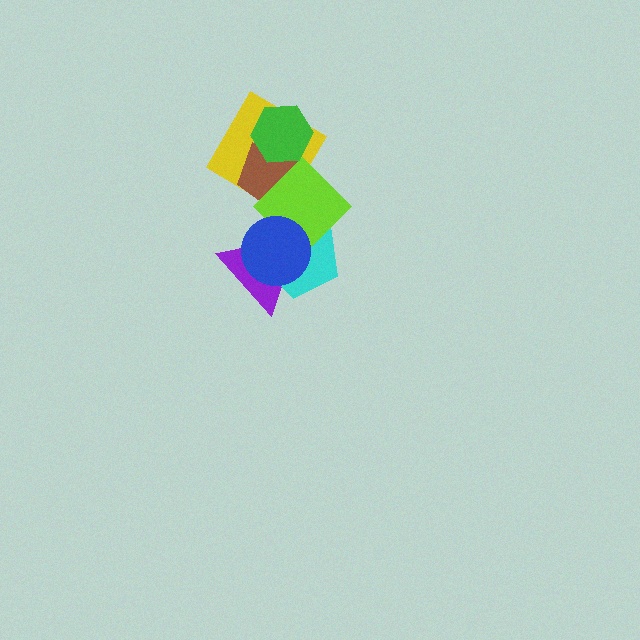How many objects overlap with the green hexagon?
2 objects overlap with the green hexagon.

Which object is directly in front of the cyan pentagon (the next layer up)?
The lime diamond is directly in front of the cyan pentagon.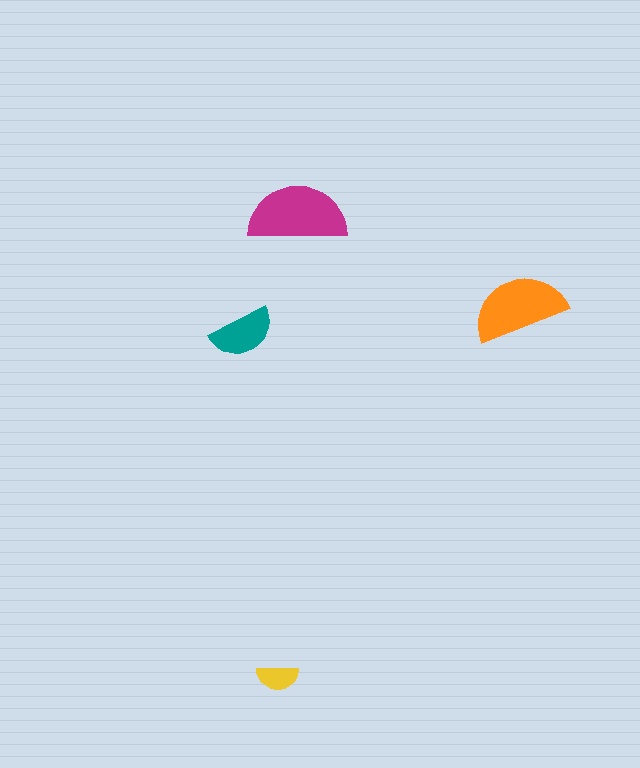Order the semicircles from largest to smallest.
the magenta one, the orange one, the teal one, the yellow one.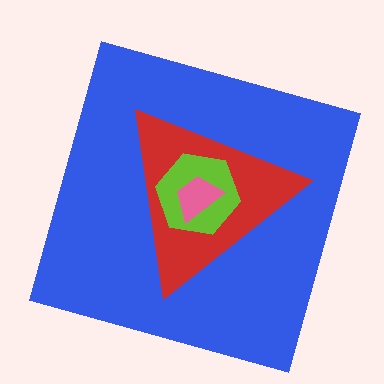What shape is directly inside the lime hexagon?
The pink trapezoid.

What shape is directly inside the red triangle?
The lime hexagon.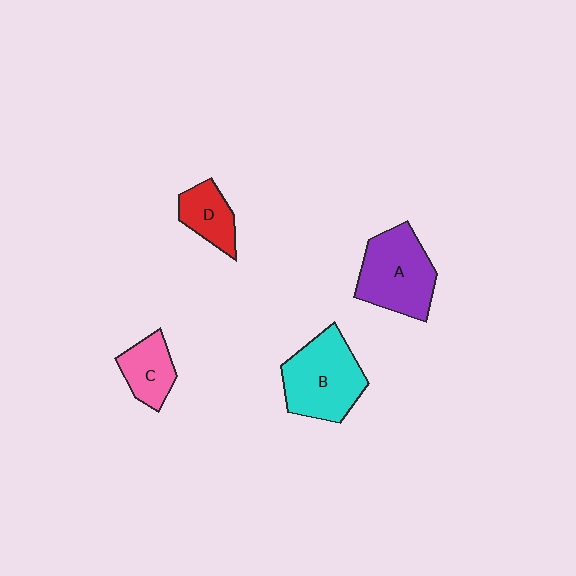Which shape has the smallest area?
Shape D (red).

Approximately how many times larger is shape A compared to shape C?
Approximately 1.8 times.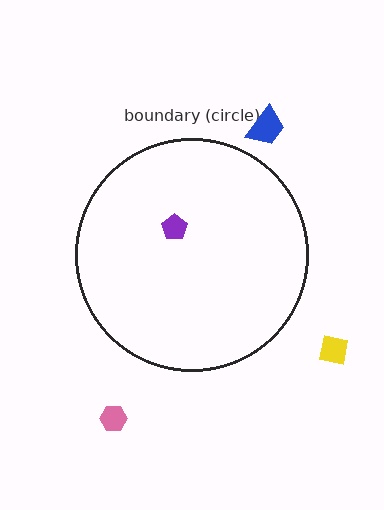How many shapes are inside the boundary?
1 inside, 3 outside.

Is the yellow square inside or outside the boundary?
Outside.